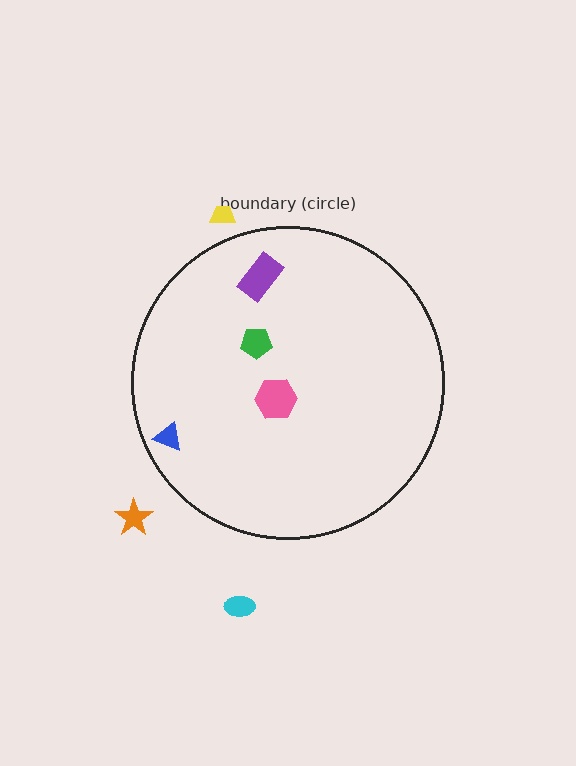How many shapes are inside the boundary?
4 inside, 3 outside.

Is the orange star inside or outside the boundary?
Outside.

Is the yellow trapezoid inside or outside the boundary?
Outside.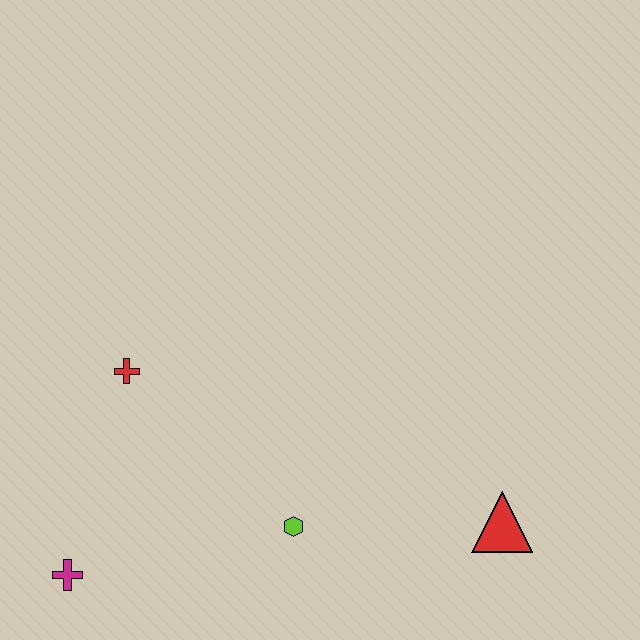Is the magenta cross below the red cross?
Yes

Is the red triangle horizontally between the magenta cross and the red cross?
No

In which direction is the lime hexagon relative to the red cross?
The lime hexagon is to the right of the red cross.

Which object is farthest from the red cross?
The red triangle is farthest from the red cross.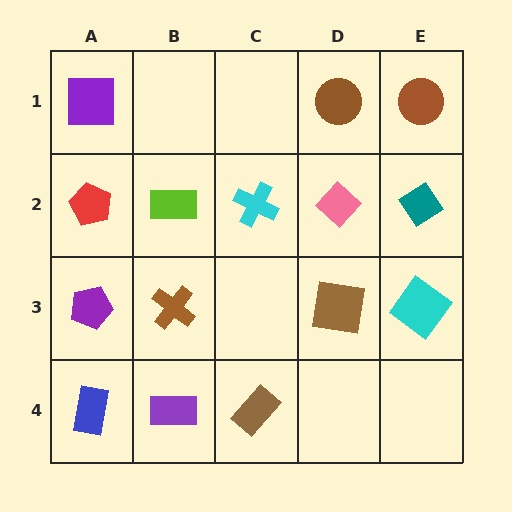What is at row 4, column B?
A purple rectangle.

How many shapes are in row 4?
3 shapes.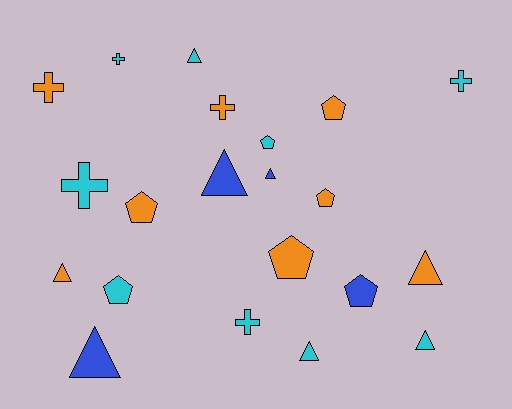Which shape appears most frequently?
Triangle, with 8 objects.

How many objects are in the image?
There are 21 objects.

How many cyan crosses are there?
There are 4 cyan crosses.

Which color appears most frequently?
Cyan, with 9 objects.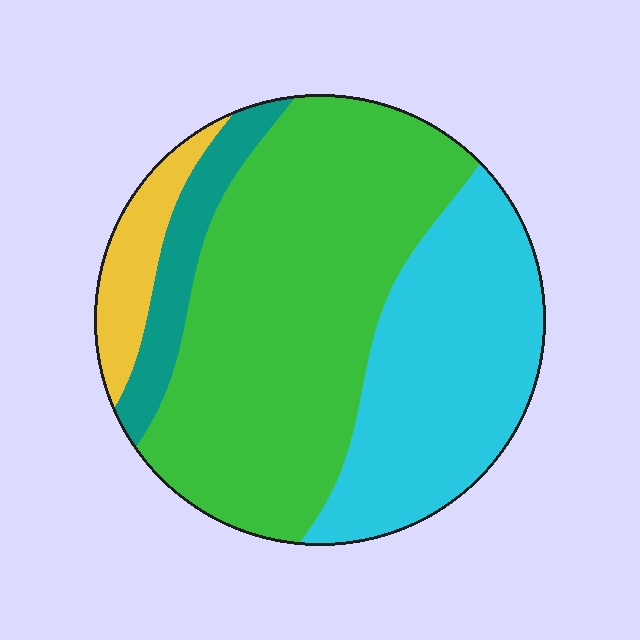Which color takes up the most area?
Green, at roughly 50%.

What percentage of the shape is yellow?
Yellow covers 8% of the shape.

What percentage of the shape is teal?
Teal covers roughly 10% of the shape.